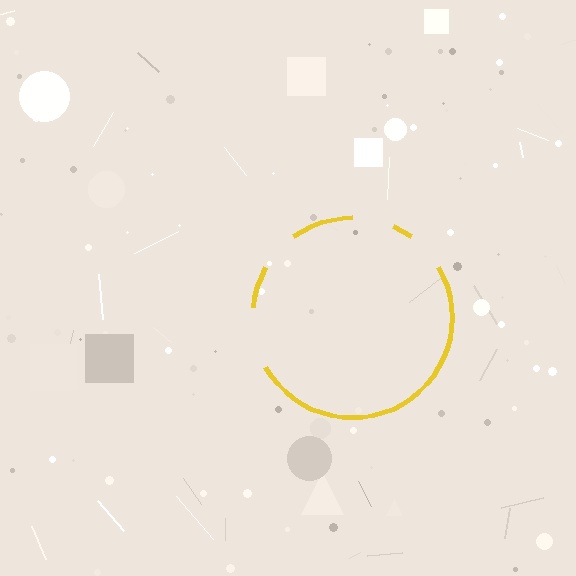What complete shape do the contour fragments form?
The contour fragments form a circle.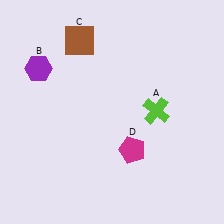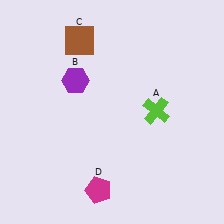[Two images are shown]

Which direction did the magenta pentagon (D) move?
The magenta pentagon (D) moved down.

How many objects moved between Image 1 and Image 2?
2 objects moved between the two images.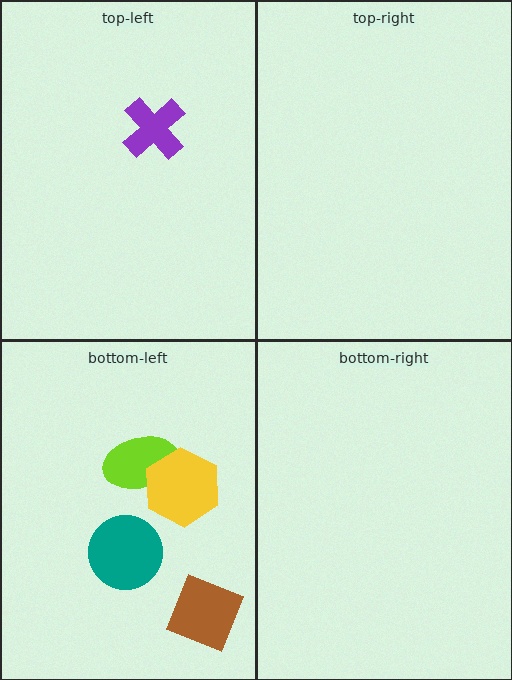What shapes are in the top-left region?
The purple cross.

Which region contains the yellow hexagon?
The bottom-left region.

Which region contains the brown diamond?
The bottom-left region.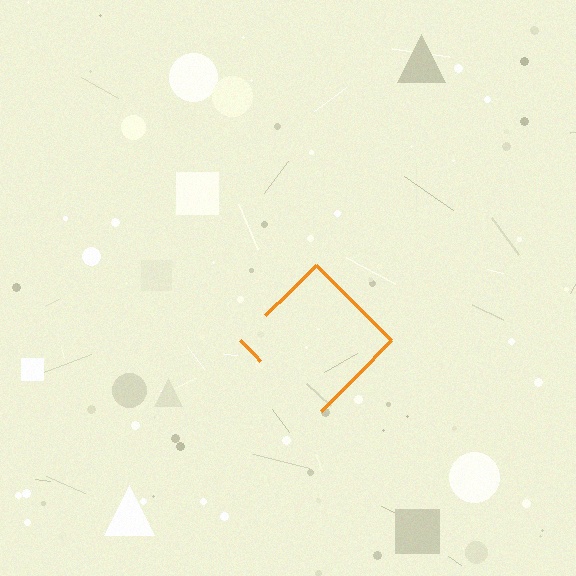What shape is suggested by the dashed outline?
The dashed outline suggests a diamond.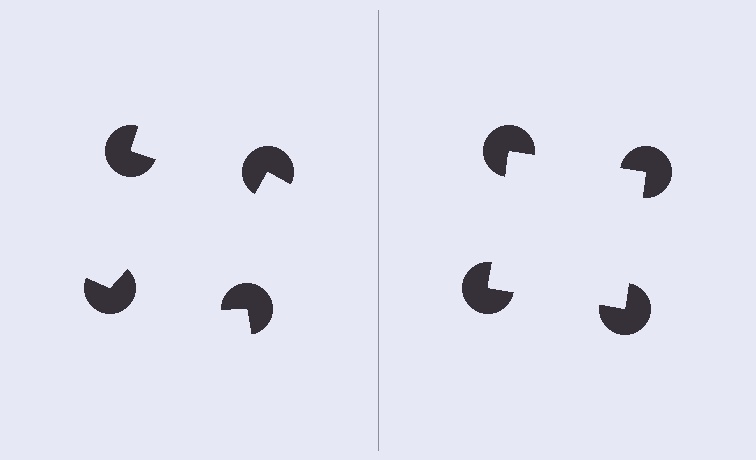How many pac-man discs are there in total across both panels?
8 — 4 on each side.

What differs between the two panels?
The pac-man discs are positioned identically on both sides; only the wedge orientations differ. On the right they align to a square; on the left they are misaligned.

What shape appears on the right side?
An illusory square.